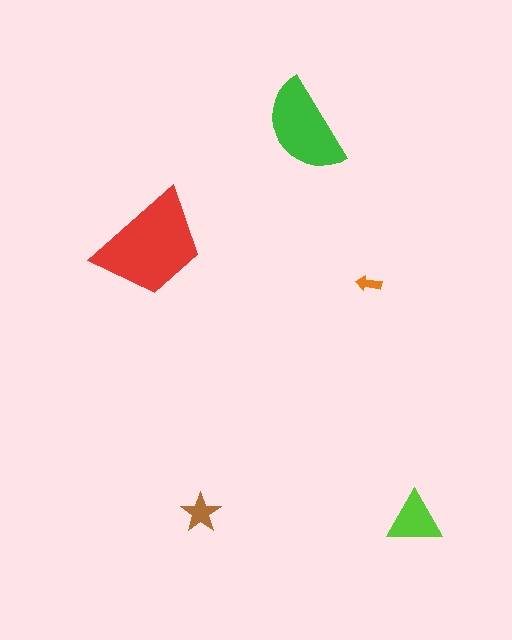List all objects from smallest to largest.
The orange arrow, the brown star, the lime triangle, the green semicircle, the red trapezoid.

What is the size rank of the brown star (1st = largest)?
4th.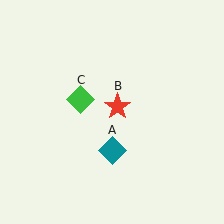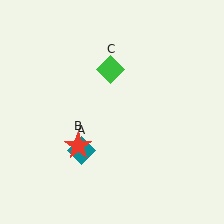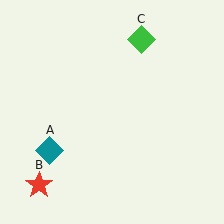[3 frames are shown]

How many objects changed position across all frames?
3 objects changed position: teal diamond (object A), red star (object B), green diamond (object C).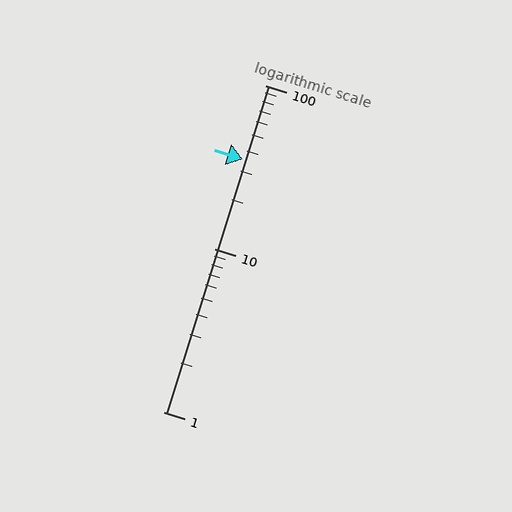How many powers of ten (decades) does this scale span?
The scale spans 2 decades, from 1 to 100.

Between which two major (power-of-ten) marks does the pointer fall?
The pointer is between 10 and 100.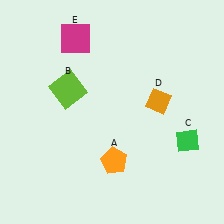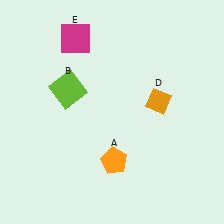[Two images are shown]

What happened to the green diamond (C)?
The green diamond (C) was removed in Image 2. It was in the bottom-right area of Image 1.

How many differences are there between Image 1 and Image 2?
There is 1 difference between the two images.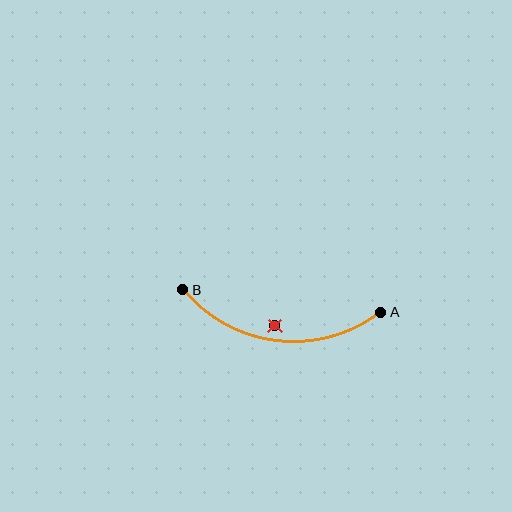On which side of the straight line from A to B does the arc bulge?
The arc bulges below the straight line connecting A and B.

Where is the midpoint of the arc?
The arc midpoint is the point on the curve farthest from the straight line joining A and B. It sits below that line.